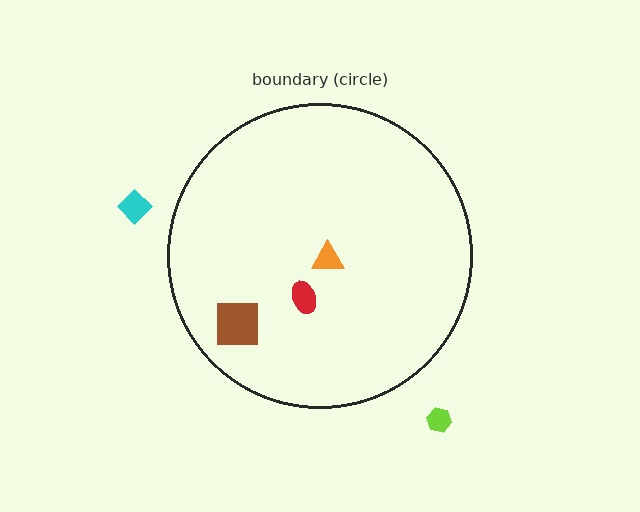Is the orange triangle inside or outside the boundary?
Inside.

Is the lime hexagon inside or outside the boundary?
Outside.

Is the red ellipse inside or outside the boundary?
Inside.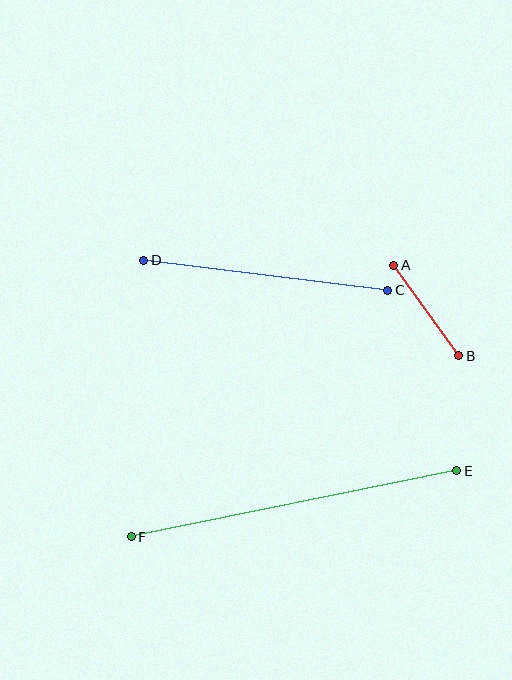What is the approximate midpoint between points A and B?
The midpoint is at approximately (426, 310) pixels.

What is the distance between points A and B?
The distance is approximately 111 pixels.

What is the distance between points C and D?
The distance is approximately 246 pixels.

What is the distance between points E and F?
The distance is approximately 332 pixels.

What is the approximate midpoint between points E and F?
The midpoint is at approximately (294, 504) pixels.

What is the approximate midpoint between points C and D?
The midpoint is at approximately (266, 275) pixels.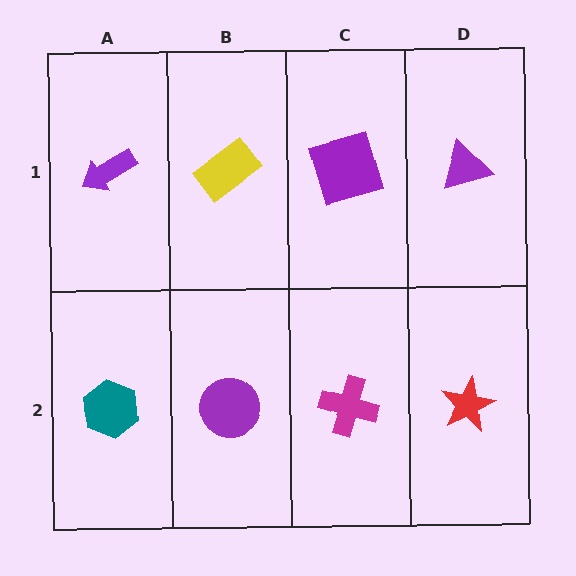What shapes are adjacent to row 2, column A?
A purple arrow (row 1, column A), a purple circle (row 2, column B).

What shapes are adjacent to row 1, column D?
A red star (row 2, column D), a purple square (row 1, column C).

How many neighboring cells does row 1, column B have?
3.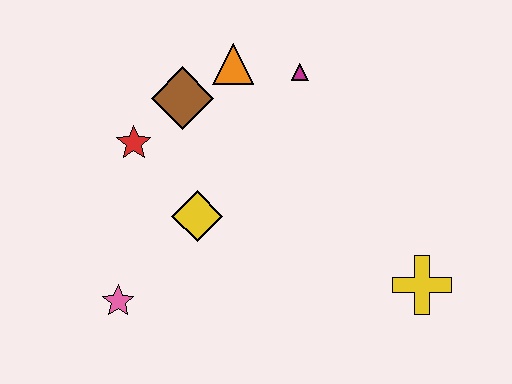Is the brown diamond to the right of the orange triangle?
No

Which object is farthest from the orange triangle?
The yellow cross is farthest from the orange triangle.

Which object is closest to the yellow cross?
The yellow diamond is closest to the yellow cross.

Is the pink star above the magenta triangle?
No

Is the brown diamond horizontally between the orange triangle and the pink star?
Yes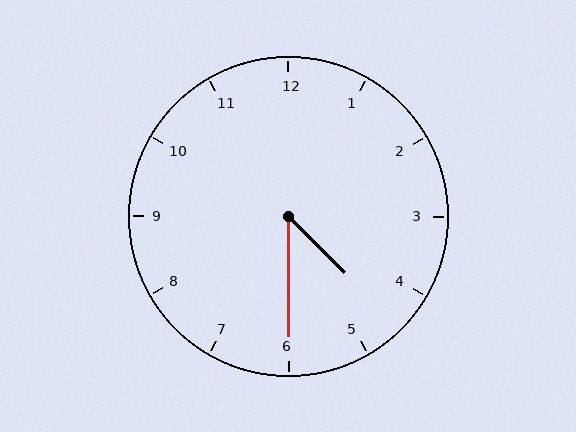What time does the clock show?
4:30.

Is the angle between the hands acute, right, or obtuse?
It is acute.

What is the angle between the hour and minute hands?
Approximately 45 degrees.